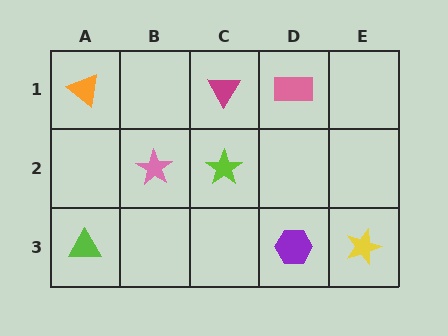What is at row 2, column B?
A pink star.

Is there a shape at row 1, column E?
No, that cell is empty.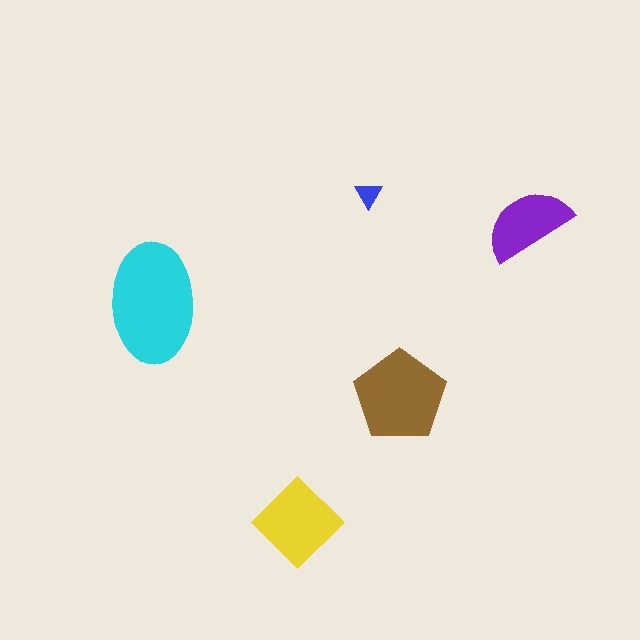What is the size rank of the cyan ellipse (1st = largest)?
1st.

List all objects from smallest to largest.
The blue triangle, the purple semicircle, the yellow diamond, the brown pentagon, the cyan ellipse.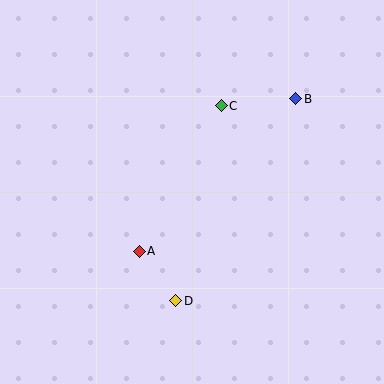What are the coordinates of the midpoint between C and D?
The midpoint between C and D is at (199, 203).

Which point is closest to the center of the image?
Point A at (139, 251) is closest to the center.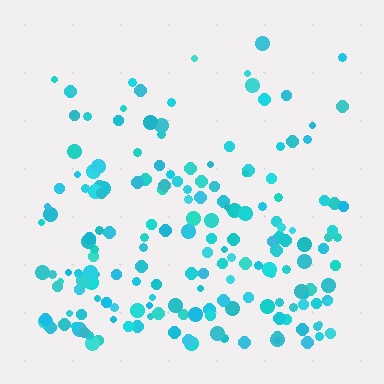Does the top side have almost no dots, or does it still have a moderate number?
Still a moderate number, just noticeably fewer than the bottom.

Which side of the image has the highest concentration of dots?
The bottom.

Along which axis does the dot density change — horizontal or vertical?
Vertical.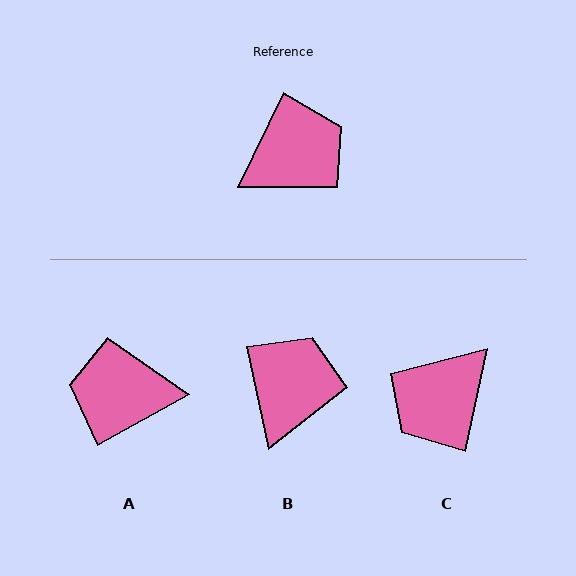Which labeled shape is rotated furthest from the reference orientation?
C, about 166 degrees away.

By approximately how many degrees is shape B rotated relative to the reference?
Approximately 38 degrees counter-clockwise.